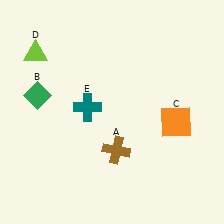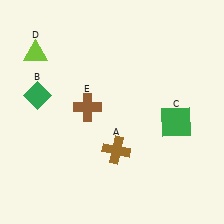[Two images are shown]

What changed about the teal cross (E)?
In Image 1, E is teal. In Image 2, it changed to brown.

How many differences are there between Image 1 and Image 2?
There are 2 differences between the two images.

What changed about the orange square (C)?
In Image 1, C is orange. In Image 2, it changed to green.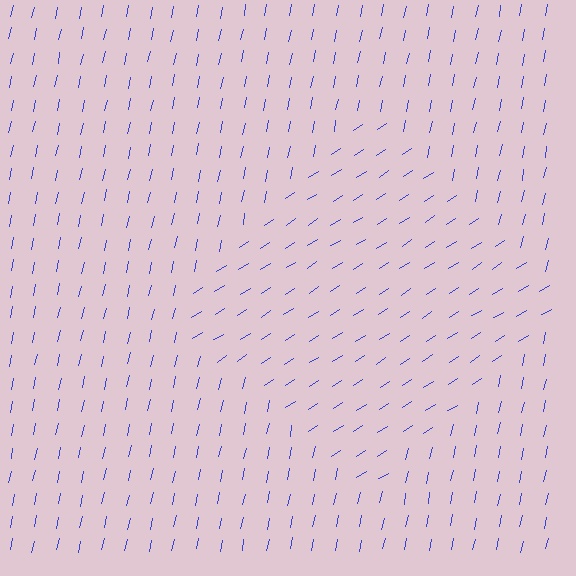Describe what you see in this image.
The image is filled with small blue line segments. A diamond region in the image has lines oriented differently from the surrounding lines, creating a visible texture boundary.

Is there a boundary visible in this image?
Yes, there is a texture boundary formed by a change in line orientation.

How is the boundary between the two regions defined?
The boundary is defined purely by a change in line orientation (approximately 45 degrees difference). All lines are the same color and thickness.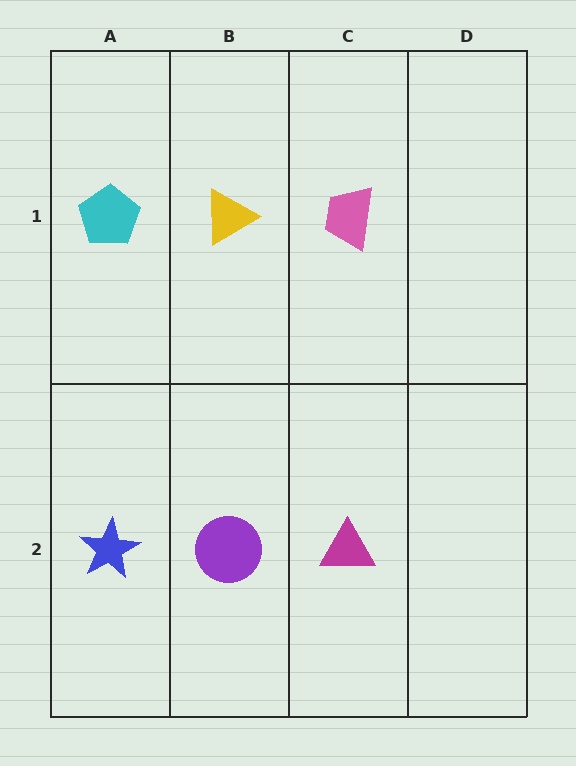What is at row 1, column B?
A yellow triangle.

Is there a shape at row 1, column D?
No, that cell is empty.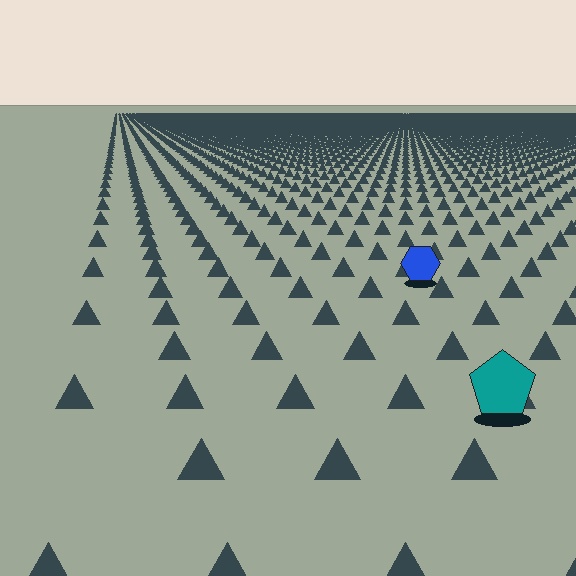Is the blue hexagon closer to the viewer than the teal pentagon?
No. The teal pentagon is closer — you can tell from the texture gradient: the ground texture is coarser near it.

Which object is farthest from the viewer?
The blue hexagon is farthest from the viewer. It appears smaller and the ground texture around it is denser.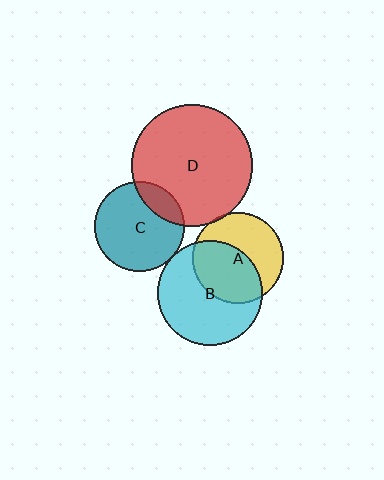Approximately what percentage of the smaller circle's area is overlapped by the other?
Approximately 5%.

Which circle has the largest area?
Circle D (red).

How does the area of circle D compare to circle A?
Approximately 1.8 times.